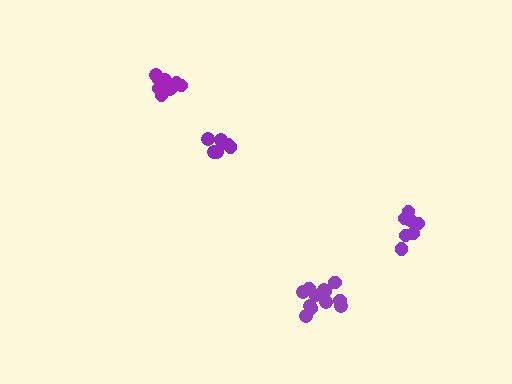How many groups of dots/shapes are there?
There are 4 groups.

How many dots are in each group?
Group 1: 12 dots, Group 2: 9 dots, Group 3: 7 dots, Group 4: 12 dots (40 total).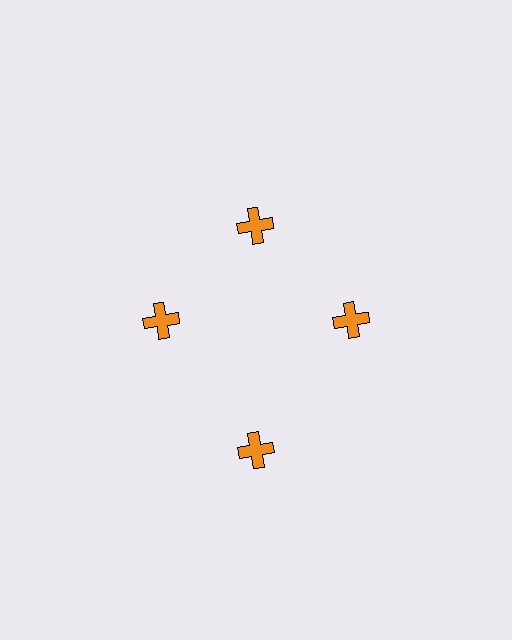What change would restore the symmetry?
The symmetry would be restored by moving it inward, back onto the ring so that all 4 crosses sit at equal angles and equal distance from the center.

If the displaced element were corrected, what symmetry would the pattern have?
It would have 4-fold rotational symmetry — the pattern would map onto itself every 90 degrees.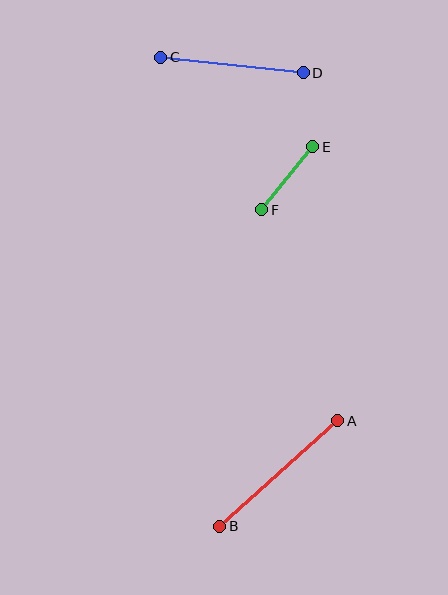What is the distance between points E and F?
The distance is approximately 81 pixels.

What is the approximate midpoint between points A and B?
The midpoint is at approximately (279, 473) pixels.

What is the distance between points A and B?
The distance is approximately 158 pixels.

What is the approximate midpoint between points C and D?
The midpoint is at approximately (232, 65) pixels.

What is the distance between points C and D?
The distance is approximately 143 pixels.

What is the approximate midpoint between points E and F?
The midpoint is at approximately (287, 178) pixels.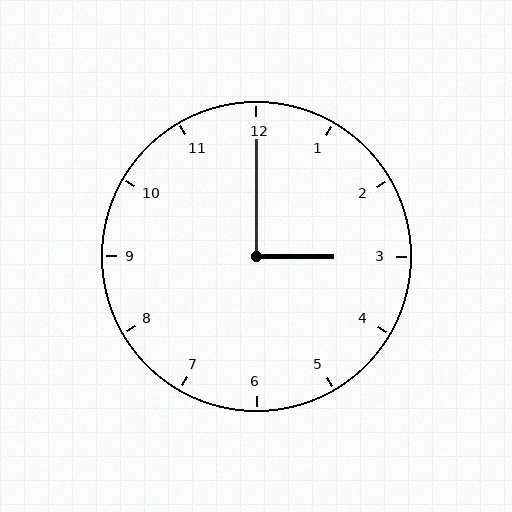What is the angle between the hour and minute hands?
Approximately 90 degrees.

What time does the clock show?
3:00.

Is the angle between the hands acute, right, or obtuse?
It is right.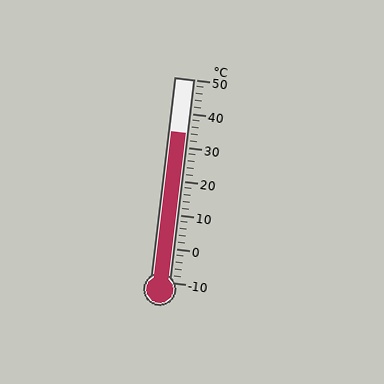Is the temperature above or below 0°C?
The temperature is above 0°C.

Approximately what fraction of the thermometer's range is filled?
The thermometer is filled to approximately 75% of its range.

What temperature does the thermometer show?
The thermometer shows approximately 34°C.